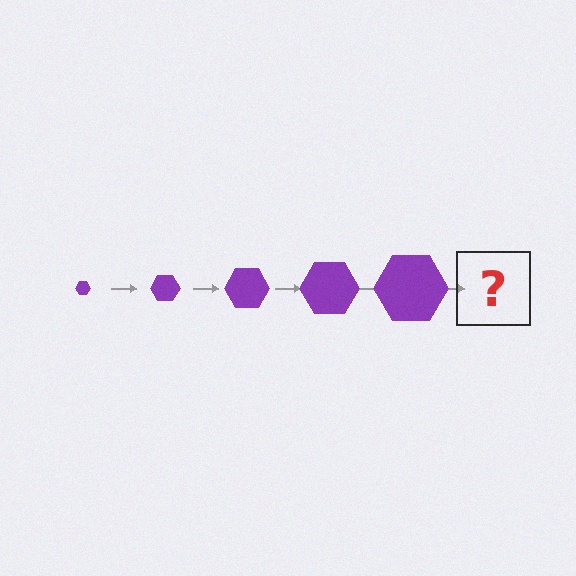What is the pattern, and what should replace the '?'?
The pattern is that the hexagon gets progressively larger each step. The '?' should be a purple hexagon, larger than the previous one.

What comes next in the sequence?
The next element should be a purple hexagon, larger than the previous one.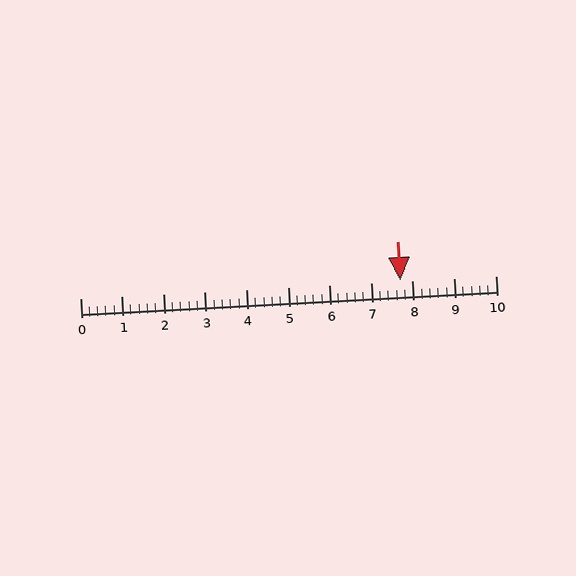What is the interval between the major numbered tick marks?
The major tick marks are spaced 1 units apart.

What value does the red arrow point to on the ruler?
The red arrow points to approximately 7.7.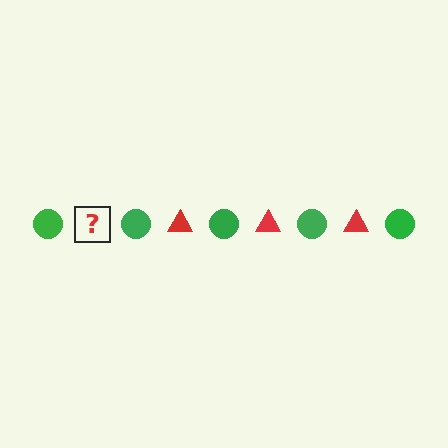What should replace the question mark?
The question mark should be replaced with a red triangle.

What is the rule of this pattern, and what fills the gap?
The rule is that the pattern alternates between green circle and red triangle. The gap should be filled with a red triangle.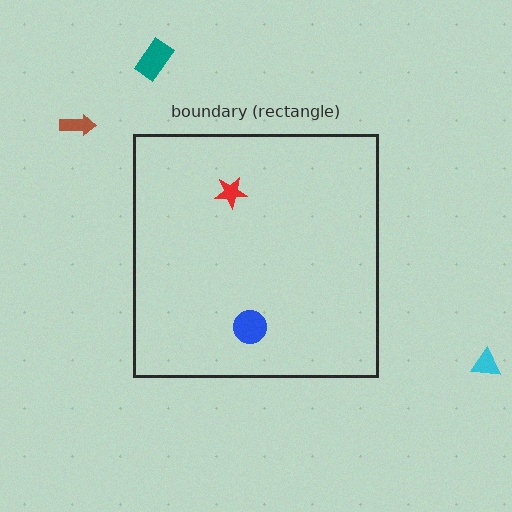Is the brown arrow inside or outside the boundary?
Outside.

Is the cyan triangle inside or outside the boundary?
Outside.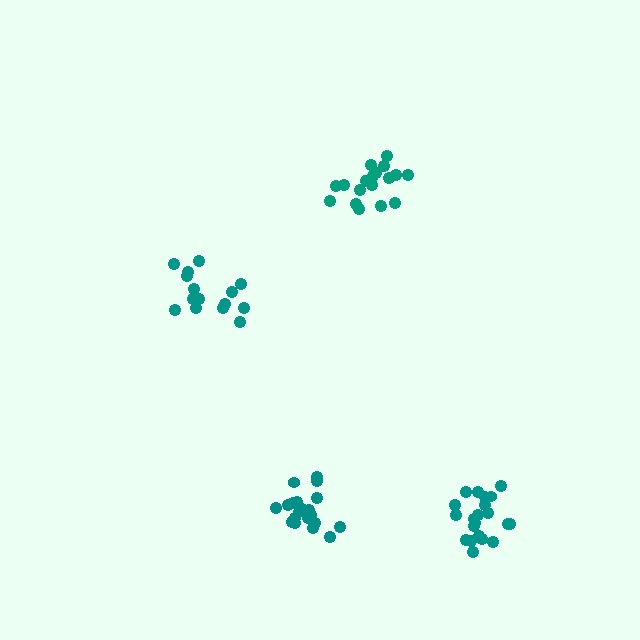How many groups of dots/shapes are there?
There are 4 groups.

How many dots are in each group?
Group 1: 18 dots, Group 2: 15 dots, Group 3: 20 dots, Group 4: 21 dots (74 total).